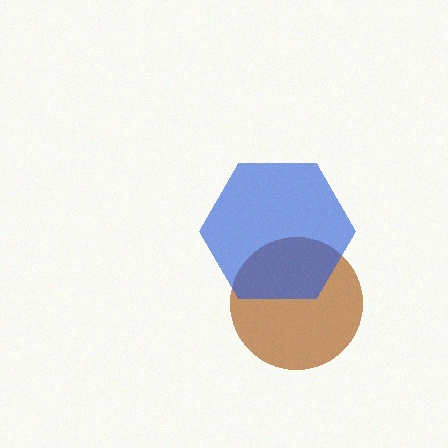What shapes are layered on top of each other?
The layered shapes are: a brown circle, a blue hexagon.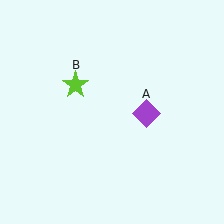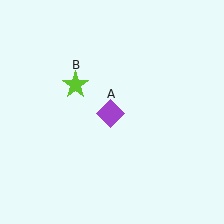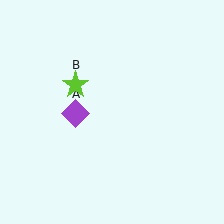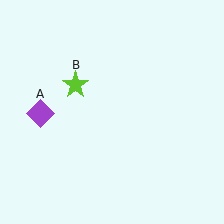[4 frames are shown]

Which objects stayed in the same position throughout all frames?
Lime star (object B) remained stationary.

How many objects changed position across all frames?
1 object changed position: purple diamond (object A).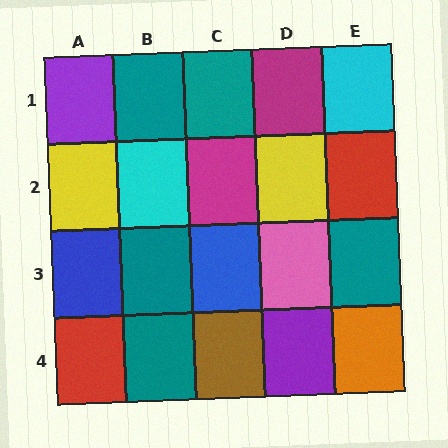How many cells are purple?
2 cells are purple.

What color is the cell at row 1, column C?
Teal.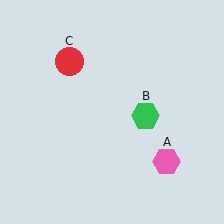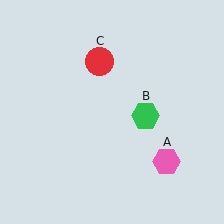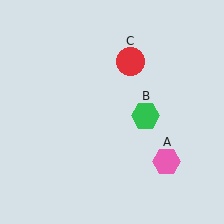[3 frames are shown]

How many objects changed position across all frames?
1 object changed position: red circle (object C).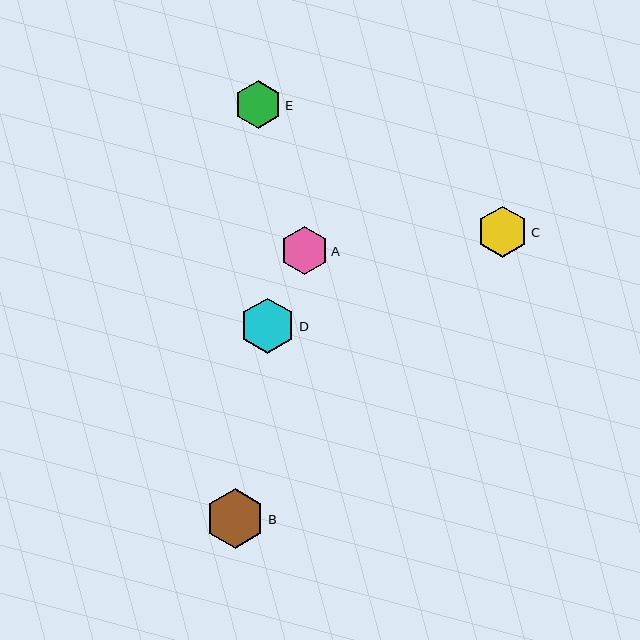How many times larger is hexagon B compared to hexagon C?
Hexagon B is approximately 1.2 times the size of hexagon C.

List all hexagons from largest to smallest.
From largest to smallest: B, D, C, A, E.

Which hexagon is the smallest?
Hexagon E is the smallest with a size of approximately 47 pixels.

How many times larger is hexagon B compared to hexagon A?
Hexagon B is approximately 1.2 times the size of hexagon A.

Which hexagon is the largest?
Hexagon B is the largest with a size of approximately 60 pixels.